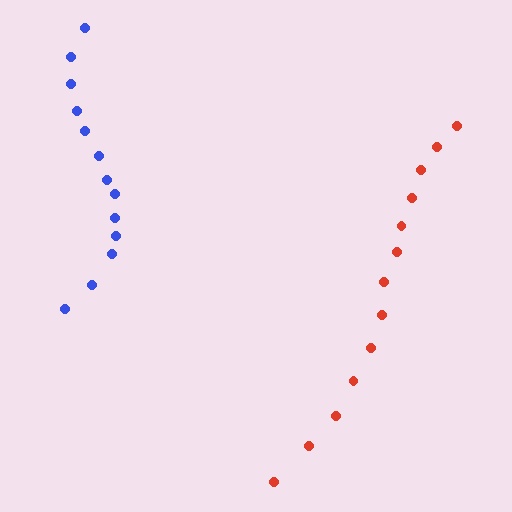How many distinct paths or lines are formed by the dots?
There are 2 distinct paths.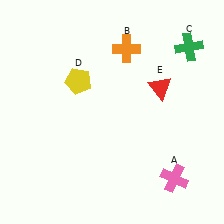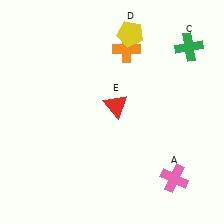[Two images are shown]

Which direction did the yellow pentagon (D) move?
The yellow pentagon (D) moved right.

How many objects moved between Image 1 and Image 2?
2 objects moved between the two images.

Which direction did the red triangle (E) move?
The red triangle (E) moved left.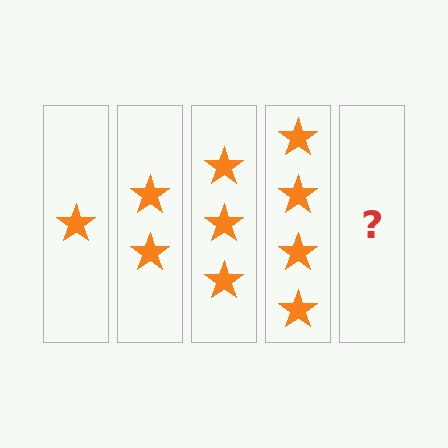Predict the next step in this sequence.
The next step is 5 stars.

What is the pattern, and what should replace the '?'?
The pattern is that each step adds one more star. The '?' should be 5 stars.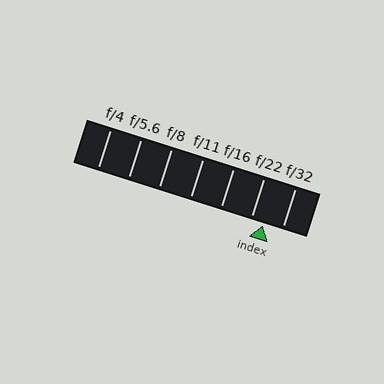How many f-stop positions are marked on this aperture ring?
There are 7 f-stop positions marked.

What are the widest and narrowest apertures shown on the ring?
The widest aperture shown is f/4 and the narrowest is f/32.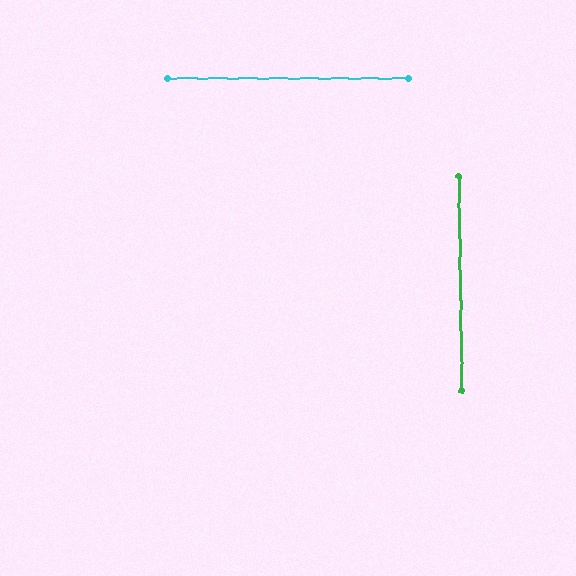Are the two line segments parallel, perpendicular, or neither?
Perpendicular — they meet at approximately 89°.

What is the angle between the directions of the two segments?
Approximately 89 degrees.